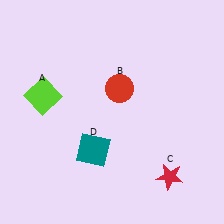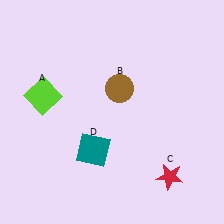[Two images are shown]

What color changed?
The circle (B) changed from red in Image 1 to brown in Image 2.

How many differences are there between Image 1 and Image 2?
There is 1 difference between the two images.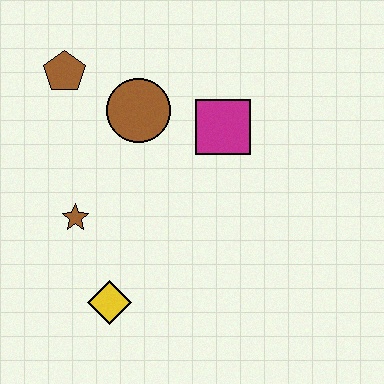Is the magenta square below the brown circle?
Yes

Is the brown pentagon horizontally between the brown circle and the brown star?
No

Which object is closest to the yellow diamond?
The brown star is closest to the yellow diamond.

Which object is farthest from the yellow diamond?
The brown pentagon is farthest from the yellow diamond.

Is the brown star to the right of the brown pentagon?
Yes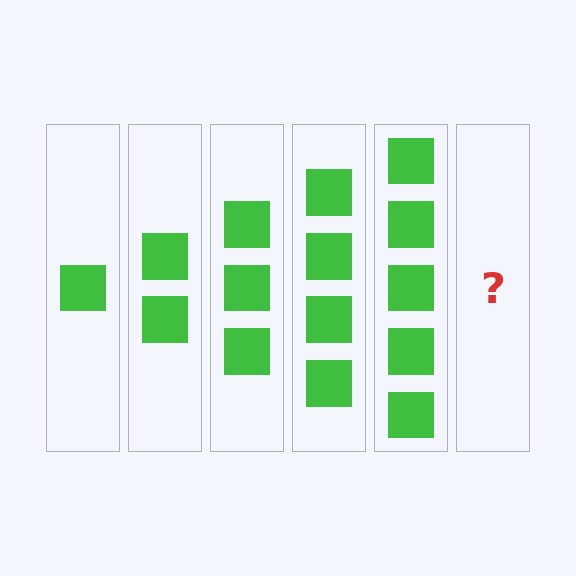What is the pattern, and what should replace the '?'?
The pattern is that each step adds one more square. The '?' should be 6 squares.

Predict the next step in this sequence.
The next step is 6 squares.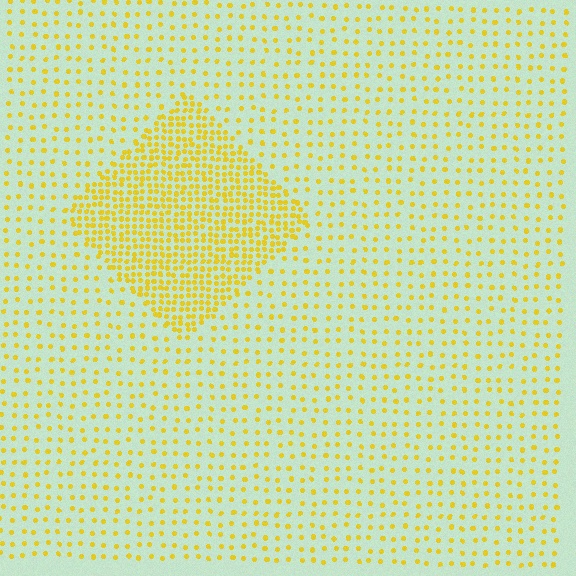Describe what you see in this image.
The image contains small yellow elements arranged at two different densities. A diamond-shaped region is visible where the elements are more densely packed than the surrounding area.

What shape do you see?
I see a diamond.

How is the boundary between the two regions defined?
The boundary is defined by a change in element density (approximately 2.8x ratio). All elements are the same color, size, and shape.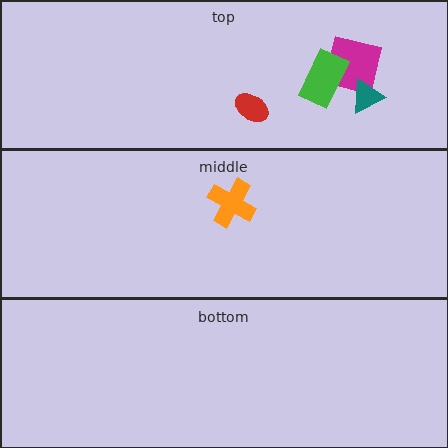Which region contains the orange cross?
The middle region.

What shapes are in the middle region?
The orange cross.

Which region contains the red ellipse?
The top region.